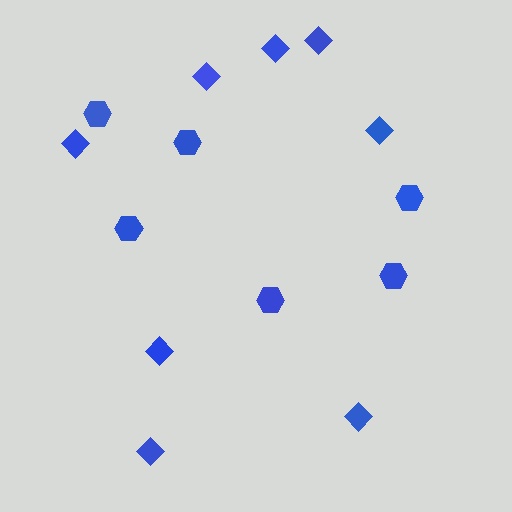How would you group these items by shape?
There are 2 groups: one group of diamonds (8) and one group of hexagons (6).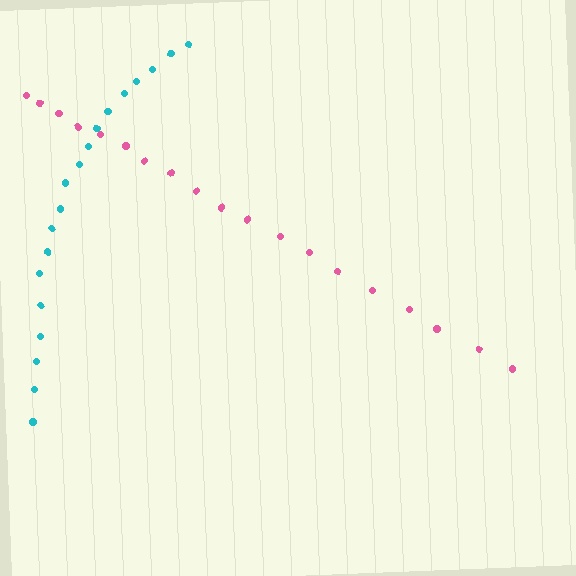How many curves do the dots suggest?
There are 2 distinct paths.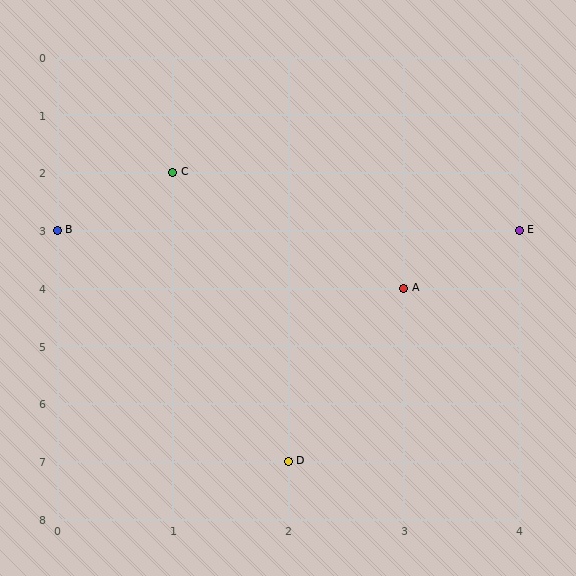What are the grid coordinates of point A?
Point A is at grid coordinates (3, 4).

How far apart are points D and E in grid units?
Points D and E are 2 columns and 4 rows apart (about 4.5 grid units diagonally).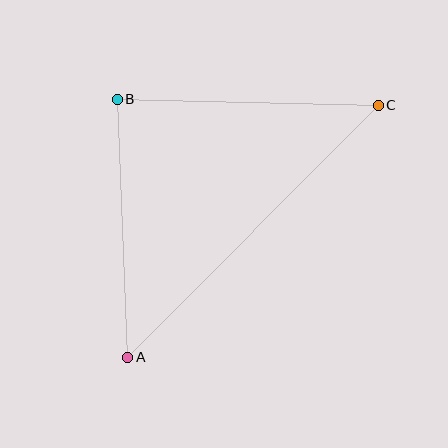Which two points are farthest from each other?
Points A and C are farthest from each other.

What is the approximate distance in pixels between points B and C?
The distance between B and C is approximately 261 pixels.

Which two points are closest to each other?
Points A and B are closest to each other.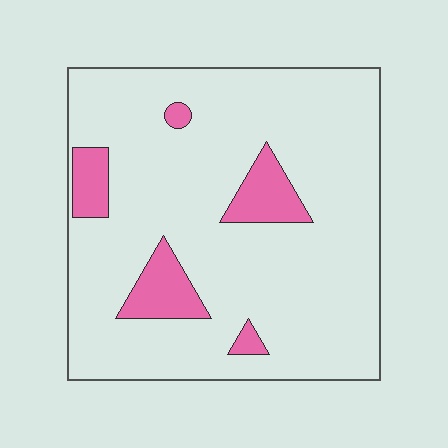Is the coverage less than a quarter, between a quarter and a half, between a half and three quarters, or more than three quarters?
Less than a quarter.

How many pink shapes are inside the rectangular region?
5.